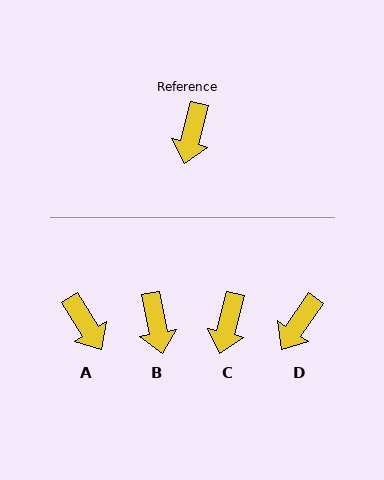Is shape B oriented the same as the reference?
No, it is off by about 25 degrees.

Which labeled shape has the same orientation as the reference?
C.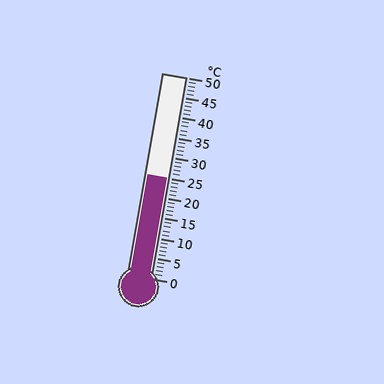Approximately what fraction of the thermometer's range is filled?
The thermometer is filled to approximately 50% of its range.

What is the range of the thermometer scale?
The thermometer scale ranges from 0°C to 50°C.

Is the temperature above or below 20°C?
The temperature is above 20°C.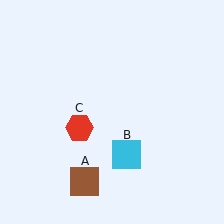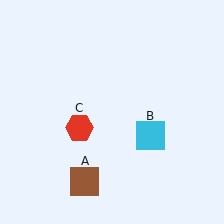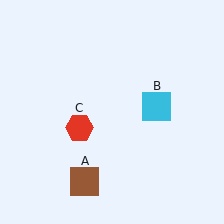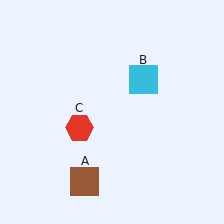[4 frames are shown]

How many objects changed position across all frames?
1 object changed position: cyan square (object B).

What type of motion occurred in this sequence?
The cyan square (object B) rotated counterclockwise around the center of the scene.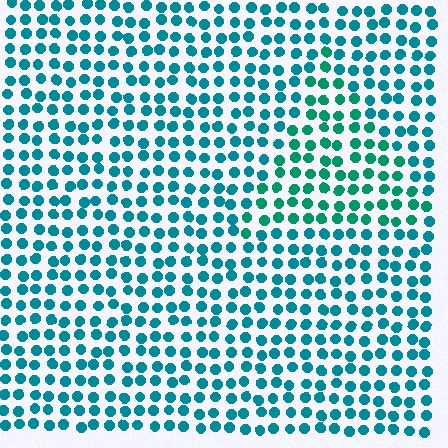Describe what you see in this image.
The image is filled with small teal elements in a uniform arrangement. A triangle-shaped region is visible where the elements are tinted to a slightly different hue, forming a subtle color boundary.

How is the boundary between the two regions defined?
The boundary is defined purely by a slight shift in hue (about 24 degrees). Spacing, size, and orientation are identical on both sides.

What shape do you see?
I see a triangle.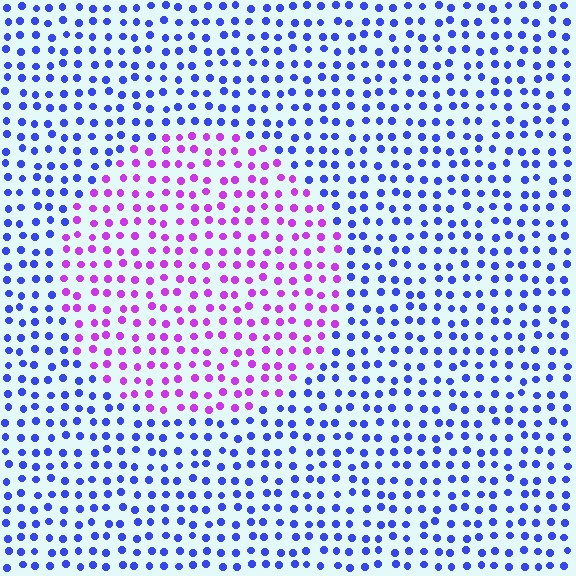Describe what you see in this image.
The image is filled with small blue elements in a uniform arrangement. A circle-shaped region is visible where the elements are tinted to a slightly different hue, forming a subtle color boundary.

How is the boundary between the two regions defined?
The boundary is defined purely by a slight shift in hue (about 56 degrees). Spacing, size, and orientation are identical on both sides.